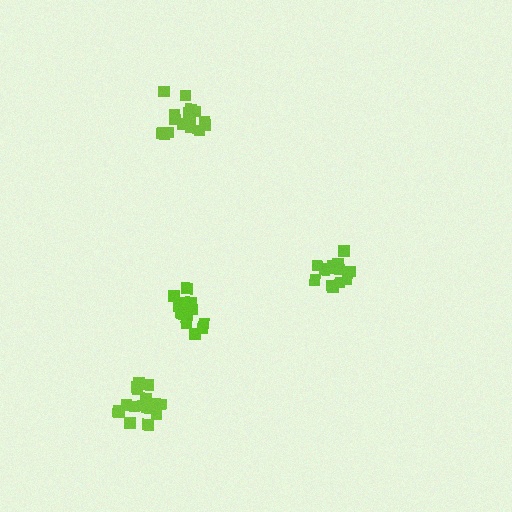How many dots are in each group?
Group 1: 17 dots, Group 2: 14 dots, Group 3: 18 dots, Group 4: 15 dots (64 total).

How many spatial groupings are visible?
There are 4 spatial groupings.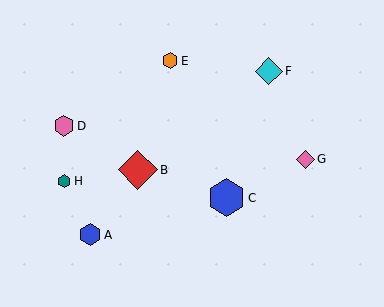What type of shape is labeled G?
Shape G is a pink diamond.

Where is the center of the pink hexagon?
The center of the pink hexagon is at (64, 126).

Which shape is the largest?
The red diamond (labeled B) is the largest.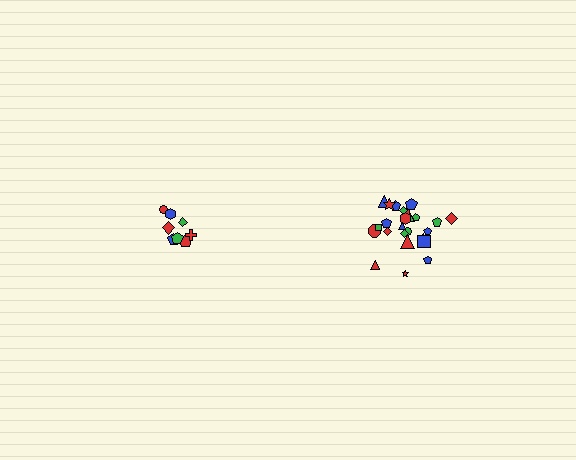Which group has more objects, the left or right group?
The right group.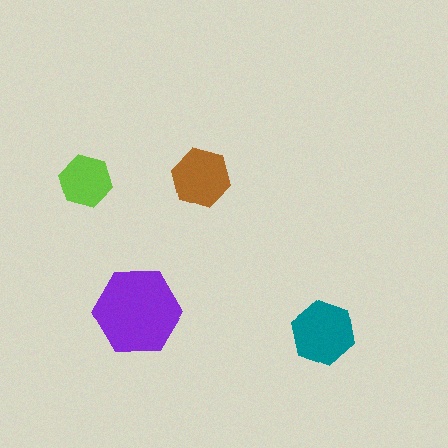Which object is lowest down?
The teal hexagon is bottommost.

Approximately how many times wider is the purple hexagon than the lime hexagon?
About 1.5 times wider.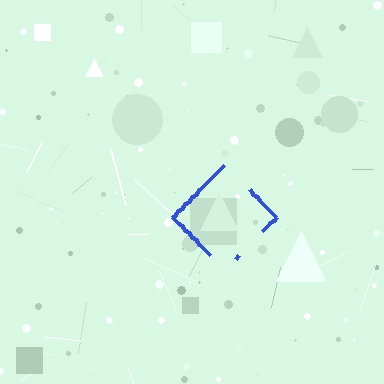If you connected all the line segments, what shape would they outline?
They would outline a diamond.